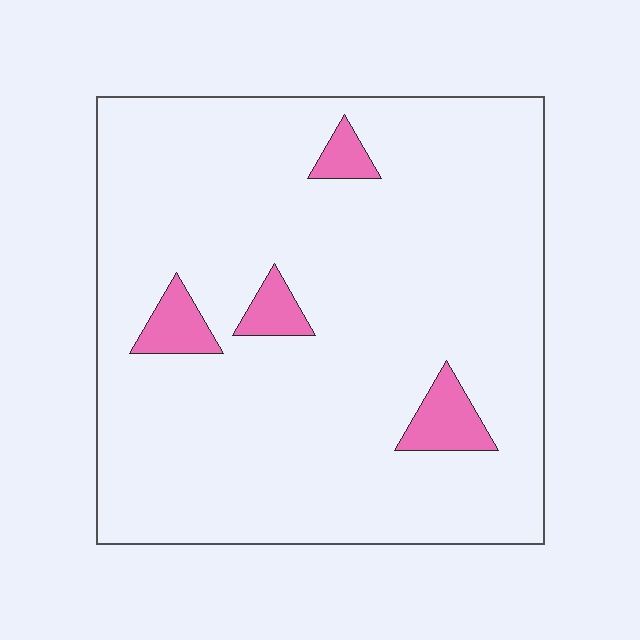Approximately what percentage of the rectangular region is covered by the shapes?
Approximately 5%.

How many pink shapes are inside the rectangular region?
4.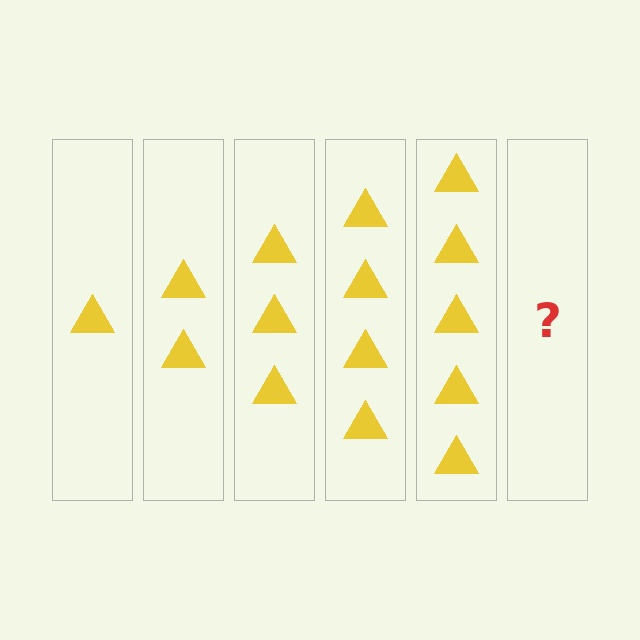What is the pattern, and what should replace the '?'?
The pattern is that each step adds one more triangle. The '?' should be 6 triangles.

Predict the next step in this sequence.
The next step is 6 triangles.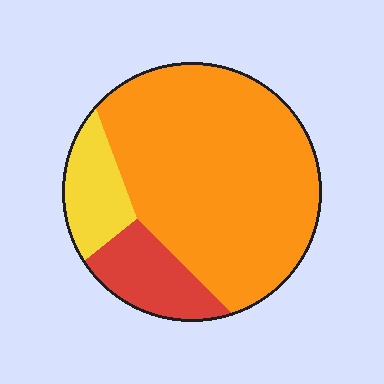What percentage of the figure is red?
Red takes up about one eighth (1/8) of the figure.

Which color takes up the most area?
Orange, at roughly 75%.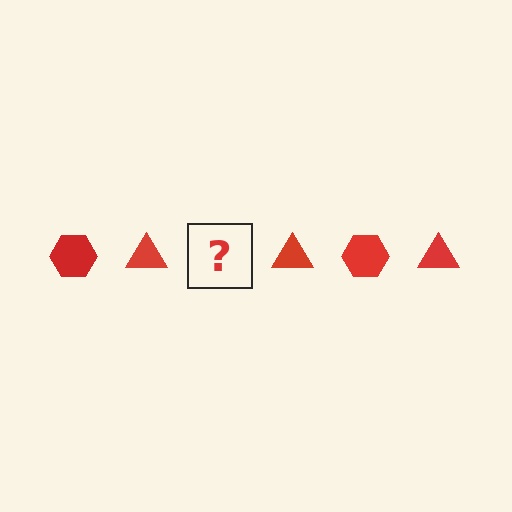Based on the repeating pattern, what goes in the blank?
The blank should be a red hexagon.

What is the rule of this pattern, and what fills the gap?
The rule is that the pattern cycles through hexagon, triangle shapes in red. The gap should be filled with a red hexagon.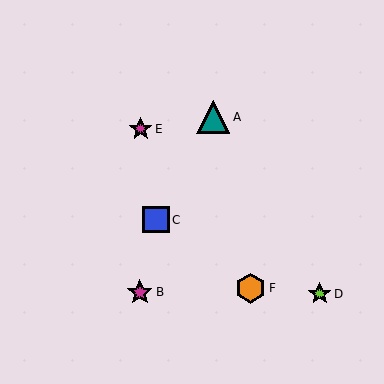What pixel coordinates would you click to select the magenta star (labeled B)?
Click at (140, 292) to select the magenta star B.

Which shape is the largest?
The teal triangle (labeled A) is the largest.